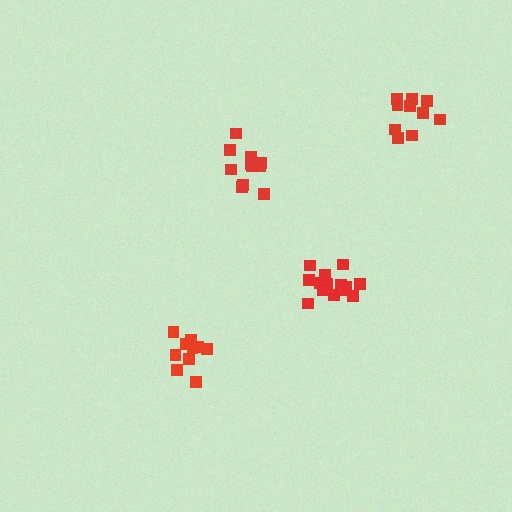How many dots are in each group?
Group 1: 14 dots, Group 2: 10 dots, Group 3: 11 dots, Group 4: 10 dots (45 total).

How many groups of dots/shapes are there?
There are 4 groups.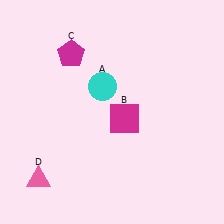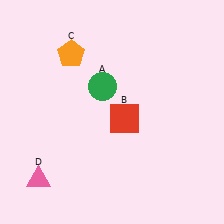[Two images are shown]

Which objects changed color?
A changed from cyan to green. B changed from magenta to red. C changed from magenta to orange.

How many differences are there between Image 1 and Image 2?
There are 3 differences between the two images.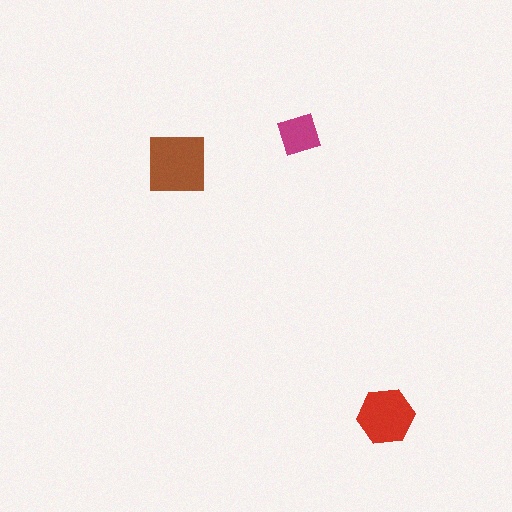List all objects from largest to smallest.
The brown square, the red hexagon, the magenta diamond.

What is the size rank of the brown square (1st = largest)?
1st.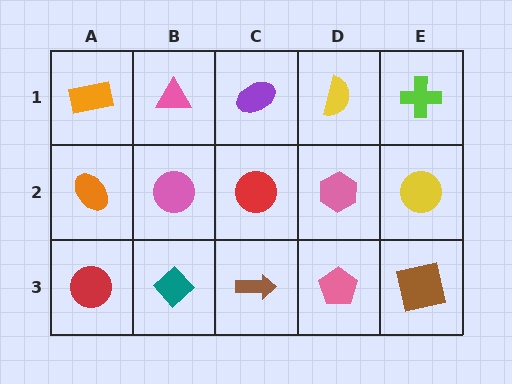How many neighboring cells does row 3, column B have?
3.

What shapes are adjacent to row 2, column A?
An orange rectangle (row 1, column A), a red circle (row 3, column A), a pink circle (row 2, column B).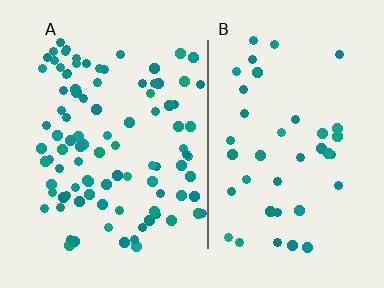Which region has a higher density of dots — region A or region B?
A (the left).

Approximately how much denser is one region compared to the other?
Approximately 2.4× — region A over region B.